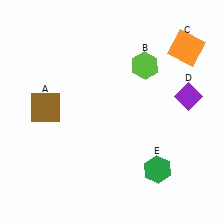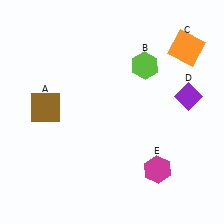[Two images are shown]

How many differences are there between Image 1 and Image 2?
There is 1 difference between the two images.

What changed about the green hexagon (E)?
In Image 1, E is green. In Image 2, it changed to magenta.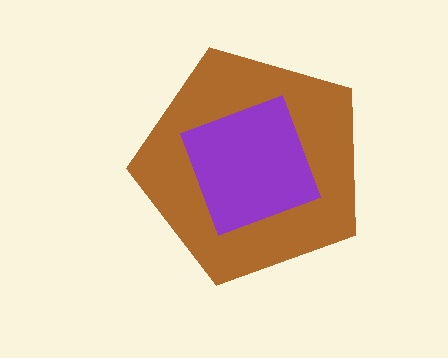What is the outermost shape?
The brown pentagon.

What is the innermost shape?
The purple square.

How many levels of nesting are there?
2.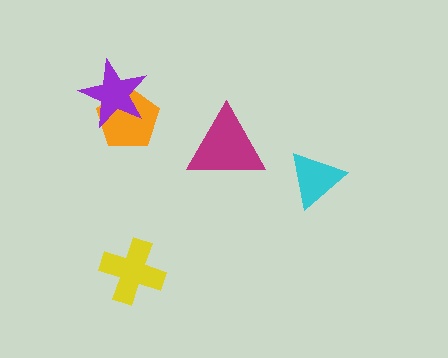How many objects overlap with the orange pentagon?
1 object overlaps with the orange pentagon.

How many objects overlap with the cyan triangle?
0 objects overlap with the cyan triangle.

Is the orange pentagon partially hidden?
Yes, it is partially covered by another shape.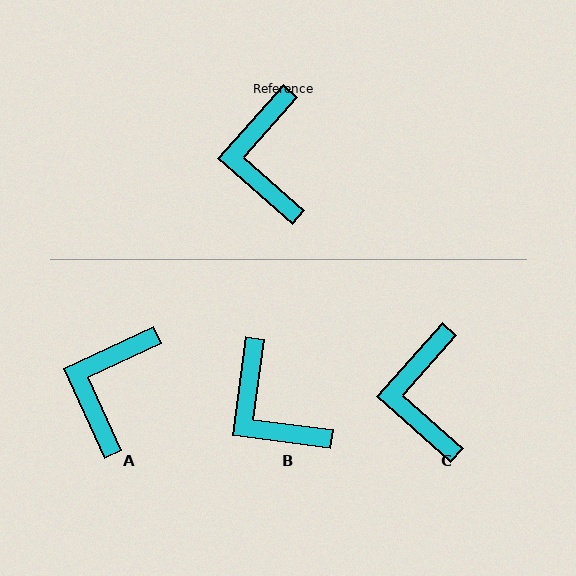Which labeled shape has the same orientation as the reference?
C.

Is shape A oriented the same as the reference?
No, it is off by about 24 degrees.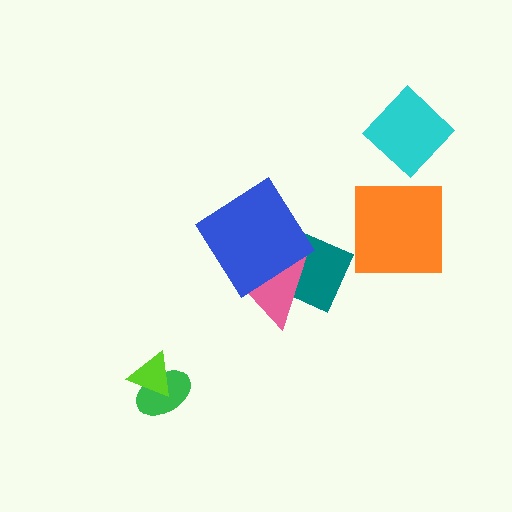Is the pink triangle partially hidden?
Yes, it is partially covered by another shape.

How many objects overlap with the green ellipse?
1 object overlaps with the green ellipse.